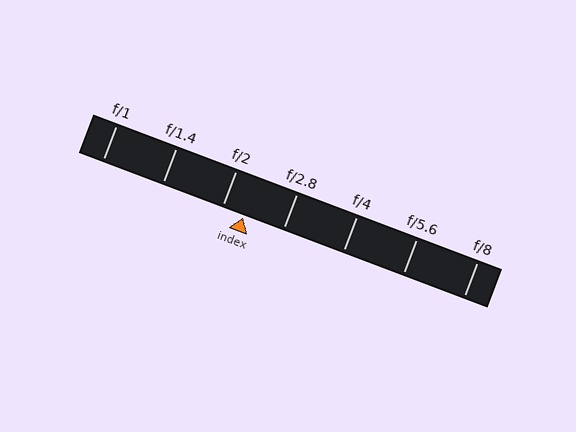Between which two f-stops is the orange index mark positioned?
The index mark is between f/2 and f/2.8.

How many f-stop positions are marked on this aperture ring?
There are 7 f-stop positions marked.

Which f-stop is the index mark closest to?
The index mark is closest to f/2.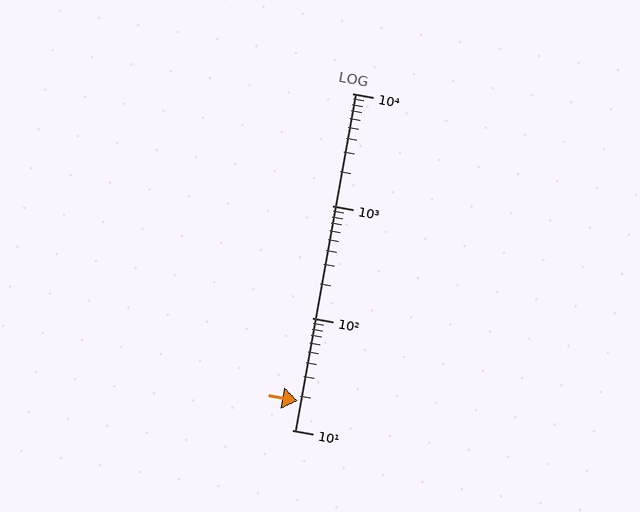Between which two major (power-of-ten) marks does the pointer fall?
The pointer is between 10 and 100.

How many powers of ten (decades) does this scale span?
The scale spans 3 decades, from 10 to 10000.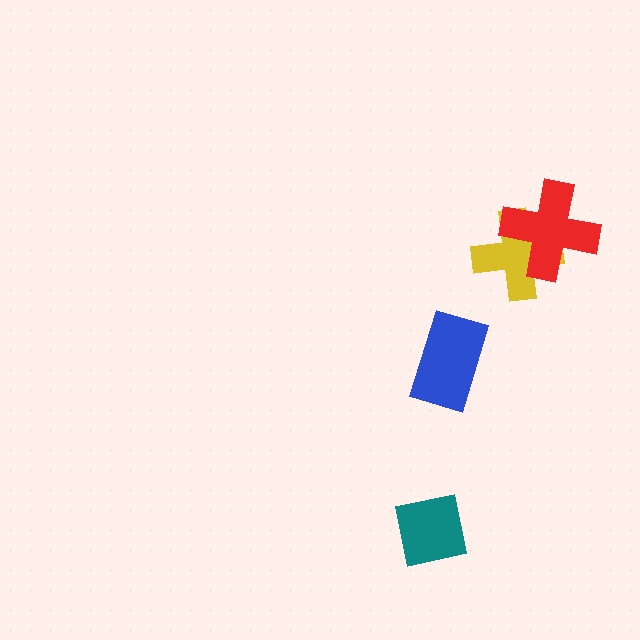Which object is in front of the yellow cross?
The red cross is in front of the yellow cross.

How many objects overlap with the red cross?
1 object overlaps with the red cross.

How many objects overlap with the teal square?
0 objects overlap with the teal square.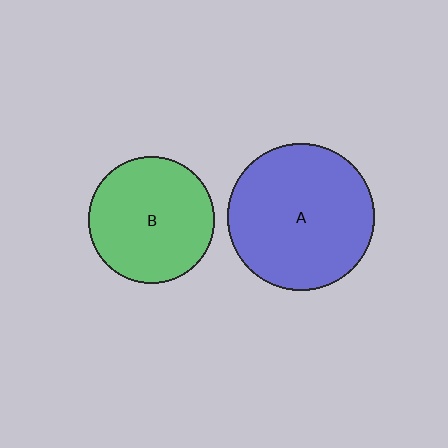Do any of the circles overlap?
No, none of the circles overlap.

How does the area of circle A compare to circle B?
Approximately 1.3 times.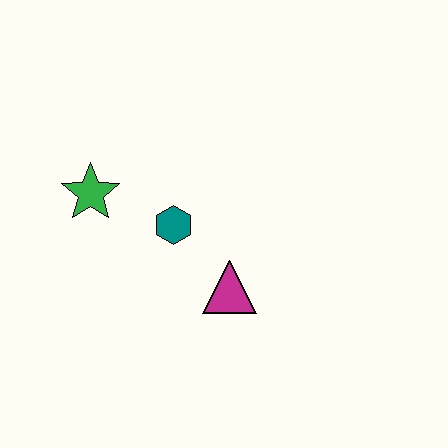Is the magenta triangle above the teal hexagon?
No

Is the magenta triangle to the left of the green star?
No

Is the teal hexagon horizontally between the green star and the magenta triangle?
Yes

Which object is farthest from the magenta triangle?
The green star is farthest from the magenta triangle.